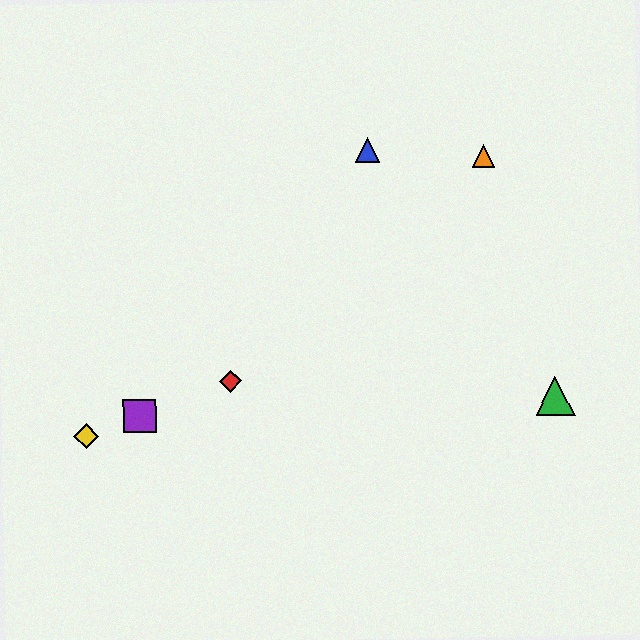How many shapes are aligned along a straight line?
3 shapes (the red diamond, the yellow diamond, the purple square) are aligned along a straight line.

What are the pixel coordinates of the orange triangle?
The orange triangle is at (484, 156).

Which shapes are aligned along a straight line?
The red diamond, the yellow diamond, the purple square are aligned along a straight line.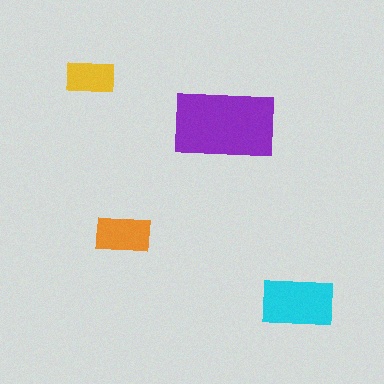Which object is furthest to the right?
The cyan rectangle is rightmost.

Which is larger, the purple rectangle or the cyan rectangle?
The purple one.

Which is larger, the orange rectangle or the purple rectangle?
The purple one.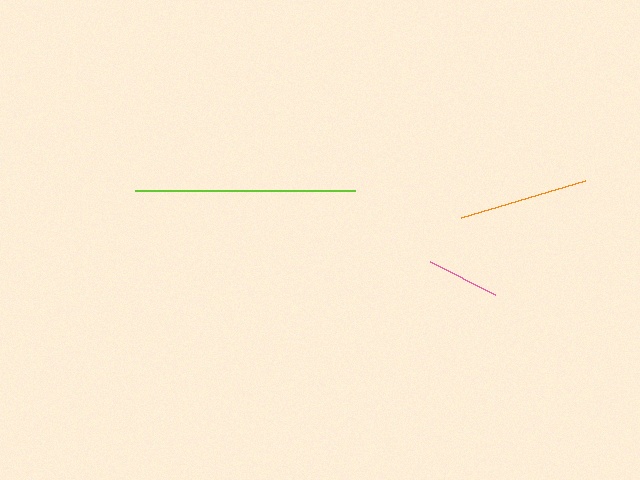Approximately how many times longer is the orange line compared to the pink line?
The orange line is approximately 1.8 times the length of the pink line.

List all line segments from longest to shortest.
From longest to shortest: lime, orange, pink.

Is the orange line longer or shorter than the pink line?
The orange line is longer than the pink line.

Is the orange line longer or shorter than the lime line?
The lime line is longer than the orange line.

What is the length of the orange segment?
The orange segment is approximately 130 pixels long.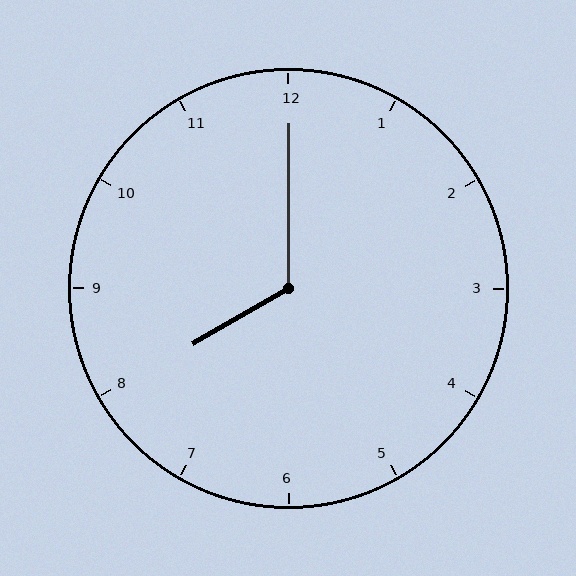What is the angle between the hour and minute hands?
Approximately 120 degrees.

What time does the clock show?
8:00.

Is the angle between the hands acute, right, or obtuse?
It is obtuse.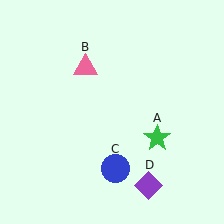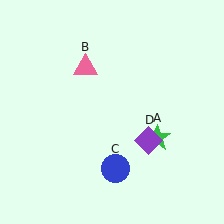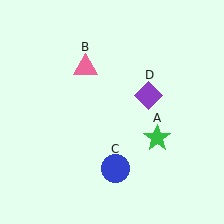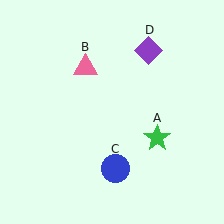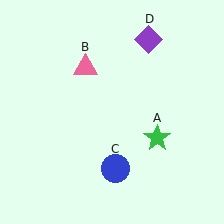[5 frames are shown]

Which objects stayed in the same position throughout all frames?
Green star (object A) and pink triangle (object B) and blue circle (object C) remained stationary.